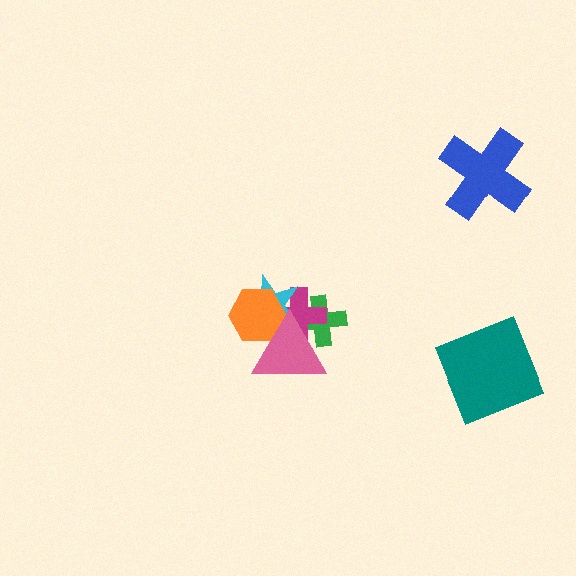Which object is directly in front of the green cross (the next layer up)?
The magenta cross is directly in front of the green cross.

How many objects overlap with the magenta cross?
4 objects overlap with the magenta cross.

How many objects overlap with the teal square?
0 objects overlap with the teal square.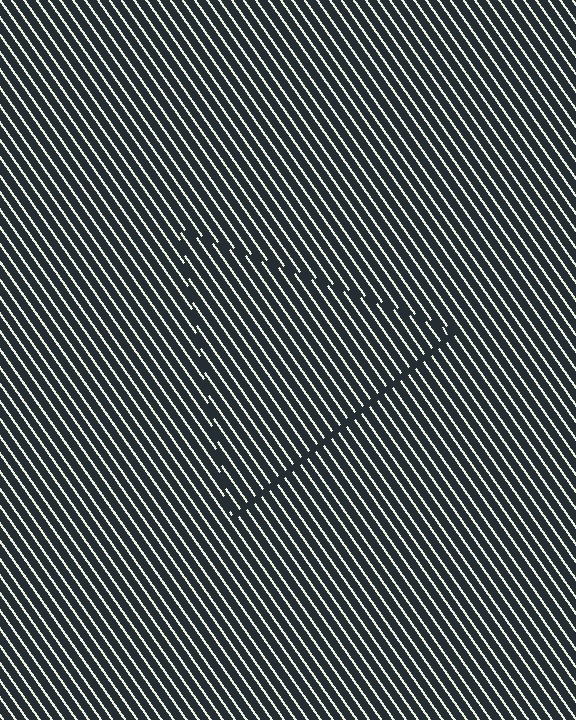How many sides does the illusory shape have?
3 sides — the line-ends trace a triangle.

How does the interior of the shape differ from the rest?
The interior of the shape contains the same grating, shifted by half a period — the contour is defined by the phase discontinuity where line-ends from the inner and outer gratings abut.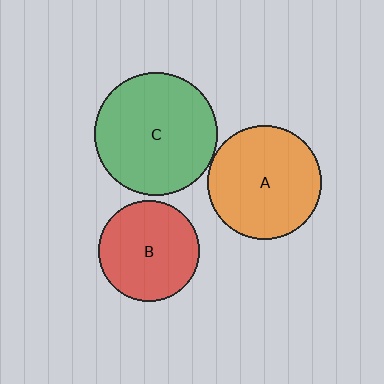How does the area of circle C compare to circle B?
Approximately 1.5 times.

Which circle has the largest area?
Circle C (green).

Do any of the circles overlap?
No, none of the circles overlap.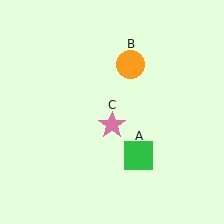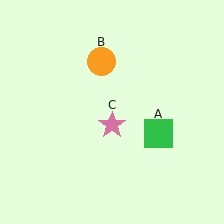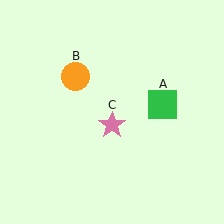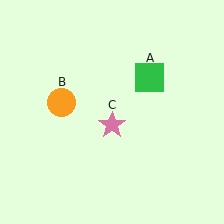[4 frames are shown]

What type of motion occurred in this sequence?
The green square (object A), orange circle (object B) rotated counterclockwise around the center of the scene.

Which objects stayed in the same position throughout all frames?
Pink star (object C) remained stationary.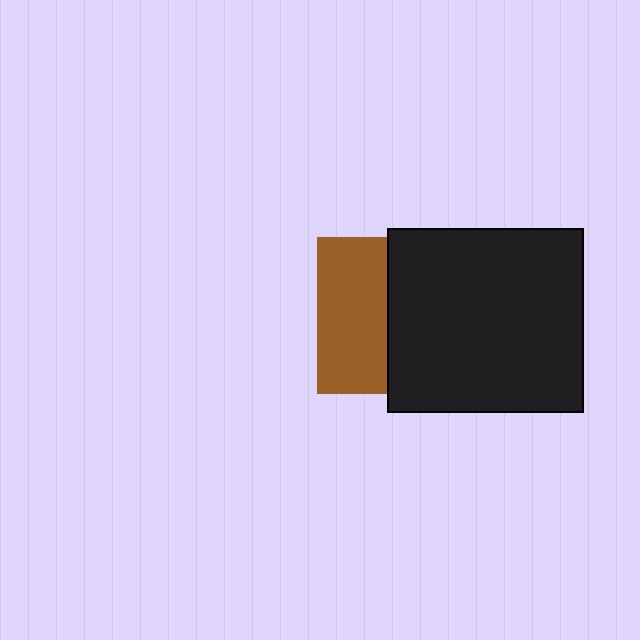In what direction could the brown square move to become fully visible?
The brown square could move left. That would shift it out from behind the black rectangle entirely.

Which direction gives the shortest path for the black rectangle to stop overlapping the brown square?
Moving right gives the shortest separation.